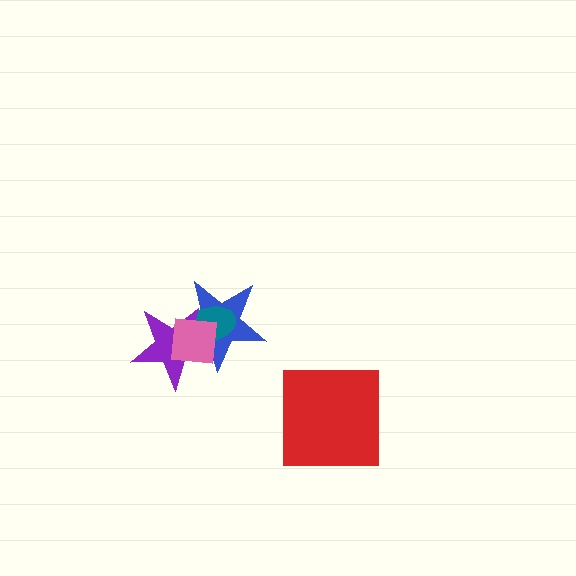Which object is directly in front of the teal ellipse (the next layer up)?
The purple star is directly in front of the teal ellipse.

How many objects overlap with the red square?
0 objects overlap with the red square.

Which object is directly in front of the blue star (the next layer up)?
The teal ellipse is directly in front of the blue star.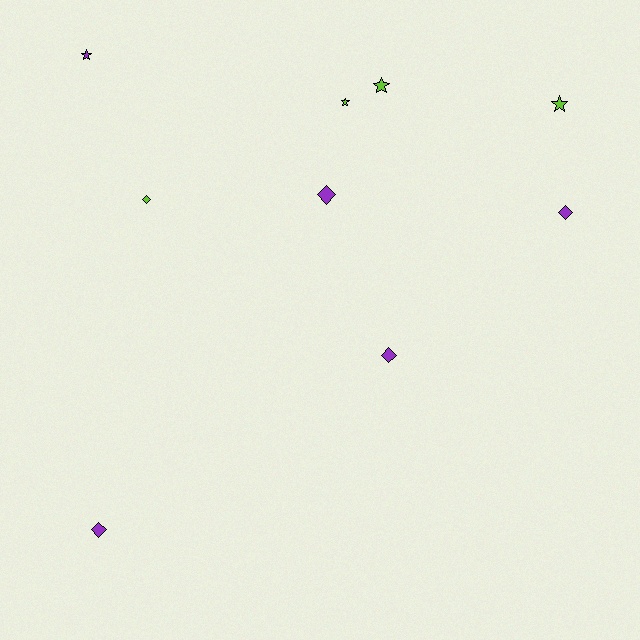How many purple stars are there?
There is 1 purple star.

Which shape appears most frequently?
Diamond, with 5 objects.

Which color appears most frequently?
Purple, with 5 objects.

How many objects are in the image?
There are 9 objects.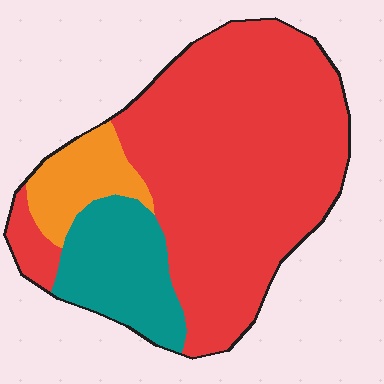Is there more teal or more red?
Red.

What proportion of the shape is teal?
Teal covers 18% of the shape.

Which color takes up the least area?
Orange, at roughly 10%.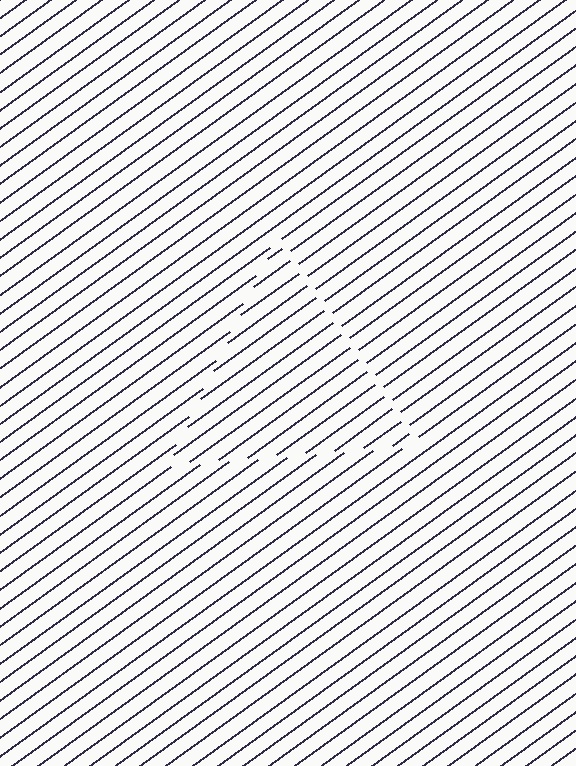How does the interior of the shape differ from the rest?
The interior of the shape contains the same grating, shifted by half a period — the contour is defined by the phase discontinuity where line-ends from the inner and outer gratings abut.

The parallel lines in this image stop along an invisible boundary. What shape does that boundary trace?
An illusory triangle. The interior of the shape contains the same grating, shifted by half a period — the contour is defined by the phase discontinuity where line-ends from the inner and outer gratings abut.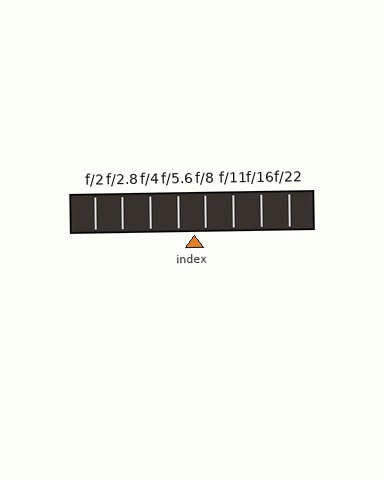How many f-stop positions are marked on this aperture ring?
There are 8 f-stop positions marked.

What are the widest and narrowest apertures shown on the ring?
The widest aperture shown is f/2 and the narrowest is f/22.